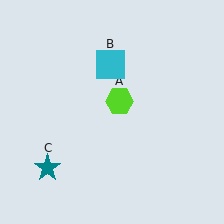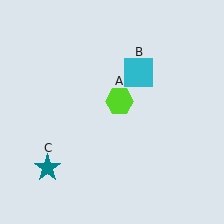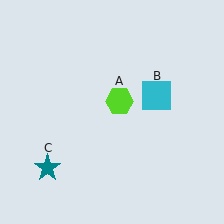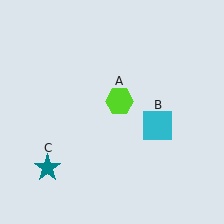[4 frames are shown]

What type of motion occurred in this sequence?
The cyan square (object B) rotated clockwise around the center of the scene.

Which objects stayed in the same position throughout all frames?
Lime hexagon (object A) and teal star (object C) remained stationary.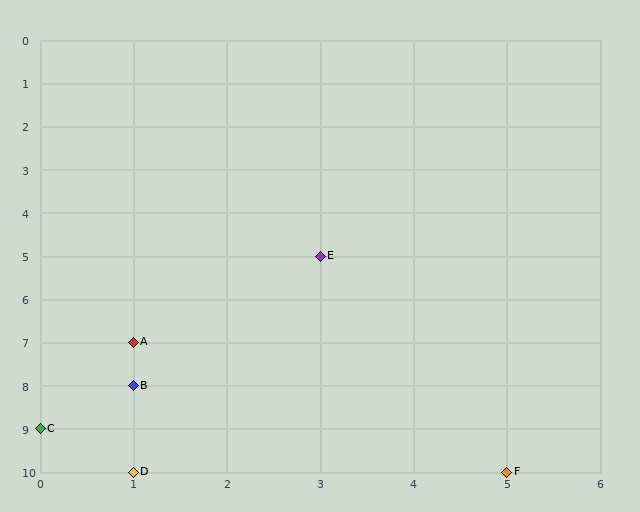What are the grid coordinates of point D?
Point D is at grid coordinates (1, 10).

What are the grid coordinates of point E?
Point E is at grid coordinates (3, 5).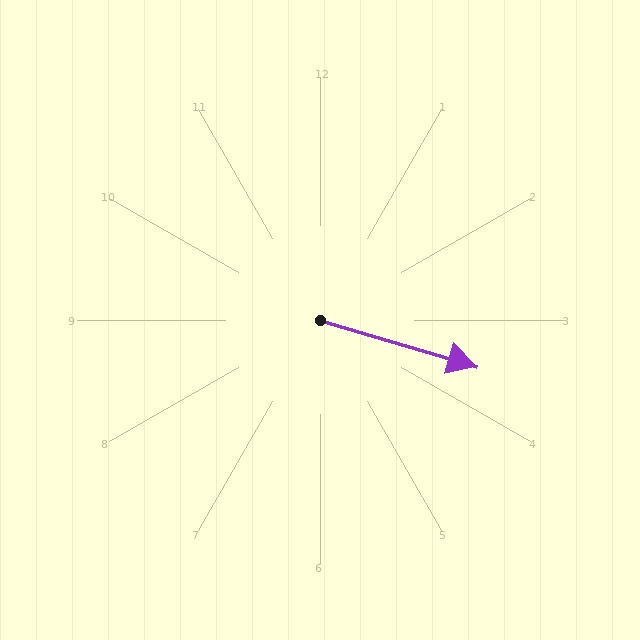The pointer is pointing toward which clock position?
Roughly 4 o'clock.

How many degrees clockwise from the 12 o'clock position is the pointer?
Approximately 106 degrees.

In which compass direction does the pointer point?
East.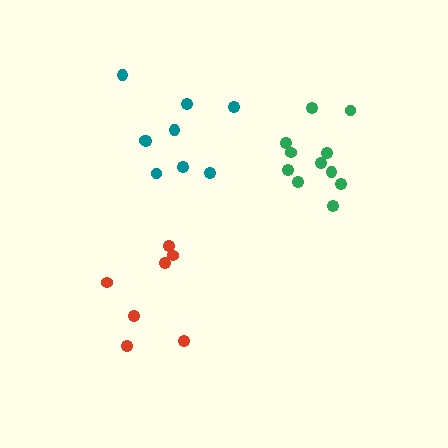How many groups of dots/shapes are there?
There are 3 groups.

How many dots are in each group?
Group 1: 11 dots, Group 2: 7 dots, Group 3: 9 dots (27 total).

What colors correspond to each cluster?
The clusters are colored: green, red, teal.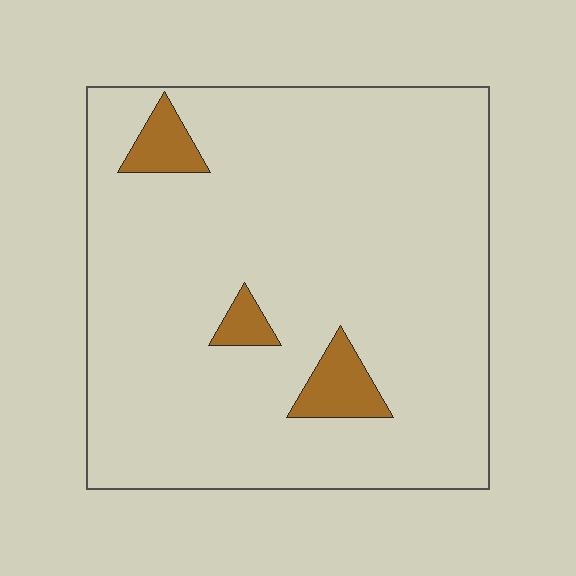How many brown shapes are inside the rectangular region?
3.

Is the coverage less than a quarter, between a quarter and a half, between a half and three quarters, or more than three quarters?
Less than a quarter.